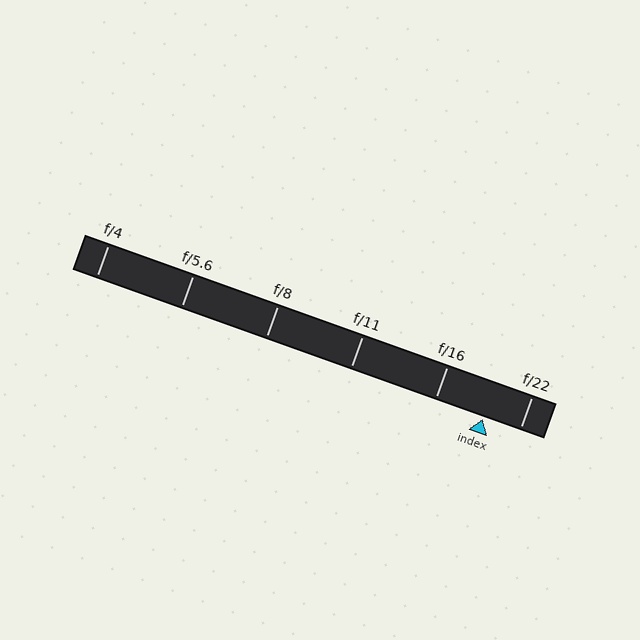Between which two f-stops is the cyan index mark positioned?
The index mark is between f/16 and f/22.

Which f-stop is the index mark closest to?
The index mark is closest to f/22.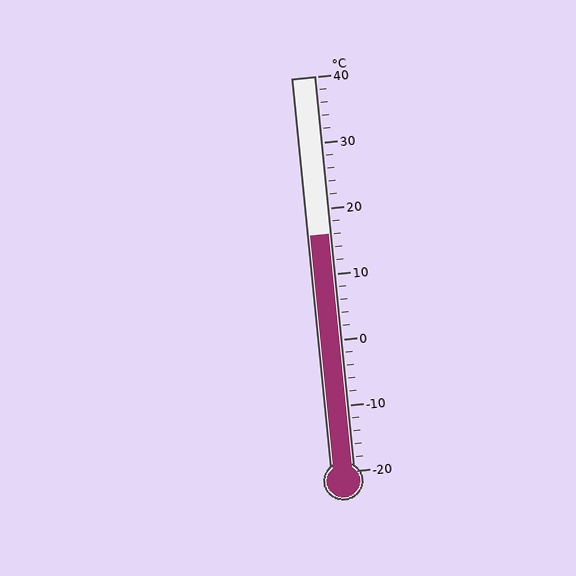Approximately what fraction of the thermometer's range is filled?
The thermometer is filled to approximately 60% of its range.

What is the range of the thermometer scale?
The thermometer scale ranges from -20°C to 40°C.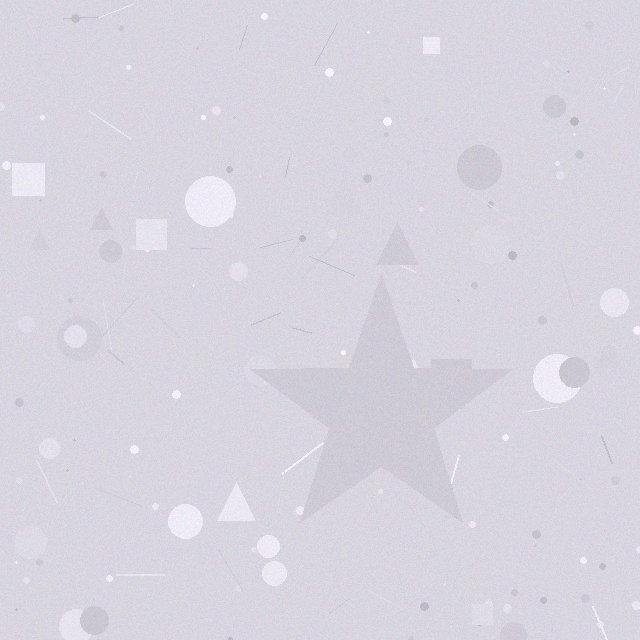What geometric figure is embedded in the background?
A star is embedded in the background.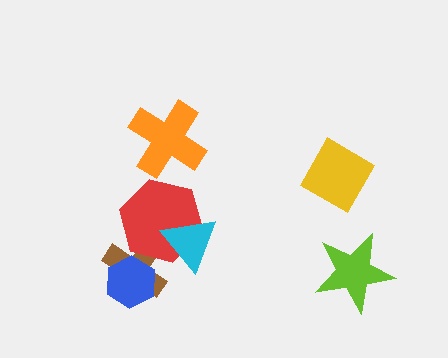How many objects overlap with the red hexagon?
2 objects overlap with the red hexagon.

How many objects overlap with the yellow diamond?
0 objects overlap with the yellow diamond.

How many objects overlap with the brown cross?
2 objects overlap with the brown cross.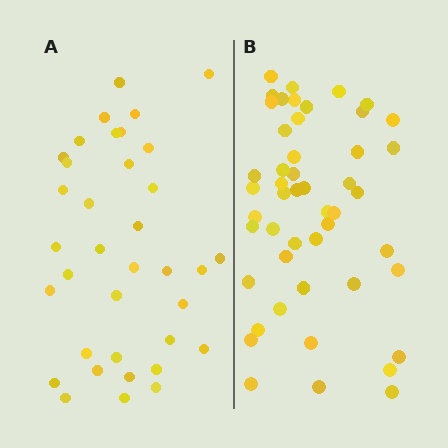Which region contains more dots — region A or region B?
Region B (the right region) has more dots.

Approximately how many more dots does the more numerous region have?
Region B has approximately 15 more dots than region A.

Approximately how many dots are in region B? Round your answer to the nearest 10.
About 50 dots. (The exact count is 49, which rounds to 50.)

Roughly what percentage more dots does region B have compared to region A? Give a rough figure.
About 35% more.